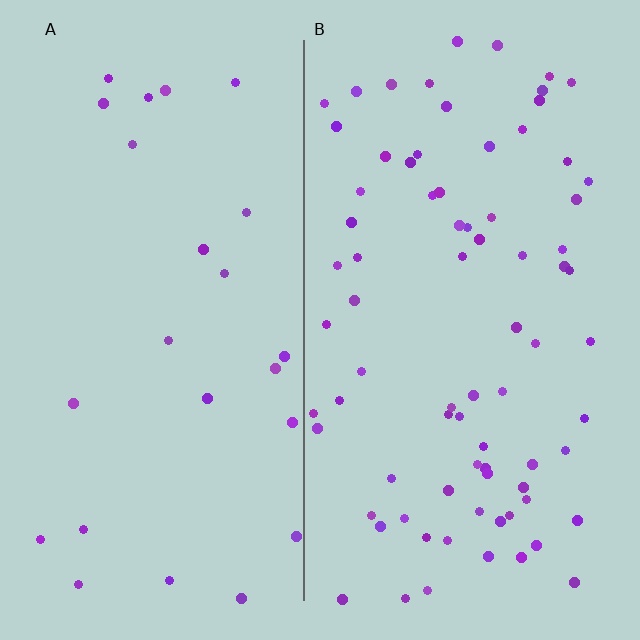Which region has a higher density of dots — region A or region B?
B (the right).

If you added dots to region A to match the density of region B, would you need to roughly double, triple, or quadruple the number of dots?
Approximately triple.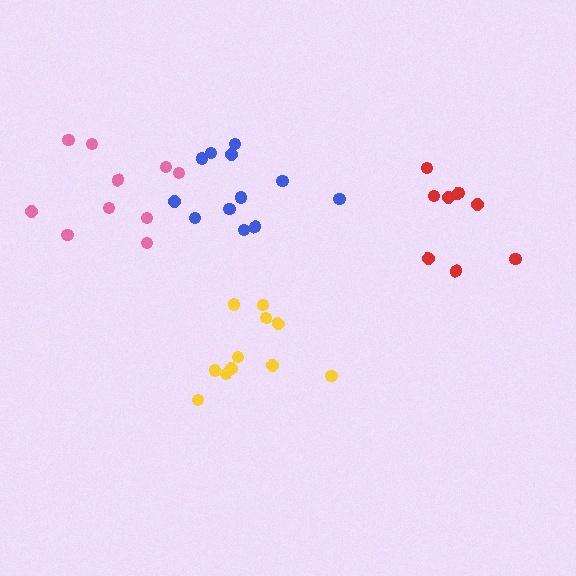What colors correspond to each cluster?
The clusters are colored: blue, red, yellow, pink.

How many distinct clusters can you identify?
There are 4 distinct clusters.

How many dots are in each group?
Group 1: 12 dots, Group 2: 9 dots, Group 3: 11 dots, Group 4: 10 dots (42 total).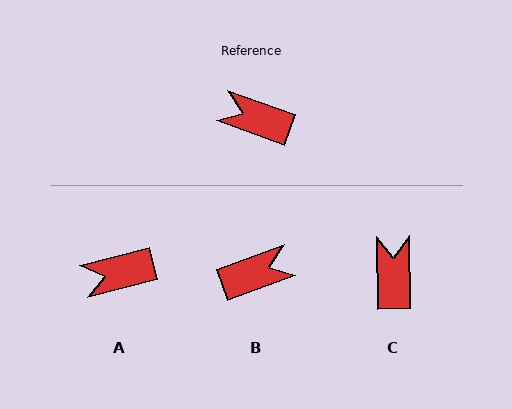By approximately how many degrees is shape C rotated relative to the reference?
Approximately 69 degrees clockwise.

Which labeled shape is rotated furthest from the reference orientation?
B, about 140 degrees away.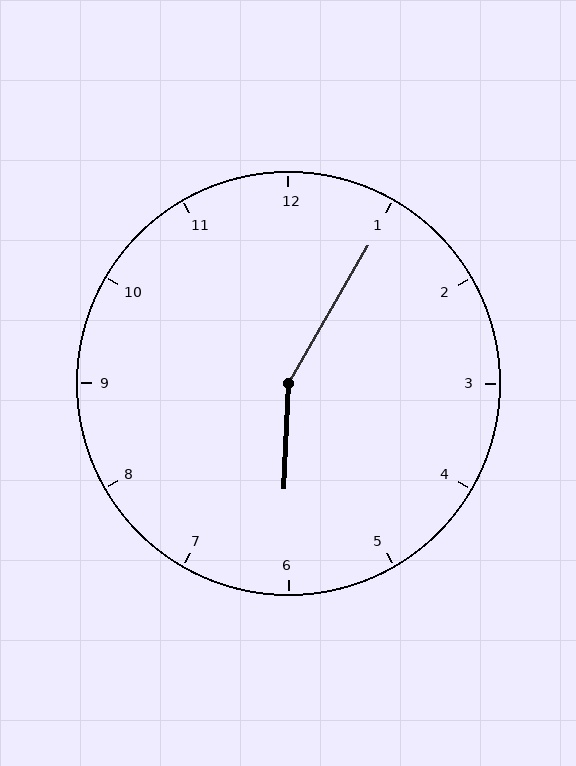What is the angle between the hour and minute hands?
Approximately 152 degrees.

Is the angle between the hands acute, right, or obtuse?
It is obtuse.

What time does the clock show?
6:05.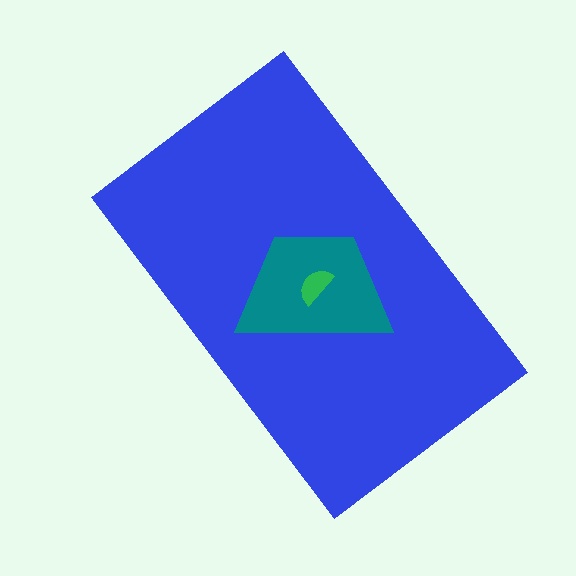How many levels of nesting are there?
3.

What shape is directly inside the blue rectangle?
The teal trapezoid.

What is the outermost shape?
The blue rectangle.